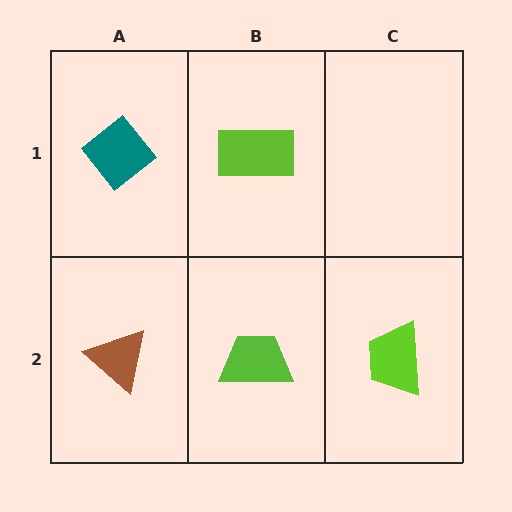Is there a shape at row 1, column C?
No, that cell is empty.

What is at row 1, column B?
A lime rectangle.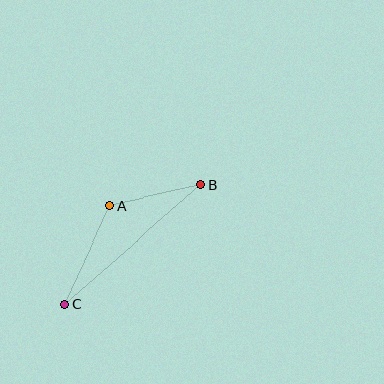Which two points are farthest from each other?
Points B and C are farthest from each other.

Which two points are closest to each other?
Points A and B are closest to each other.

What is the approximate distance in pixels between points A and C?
The distance between A and C is approximately 109 pixels.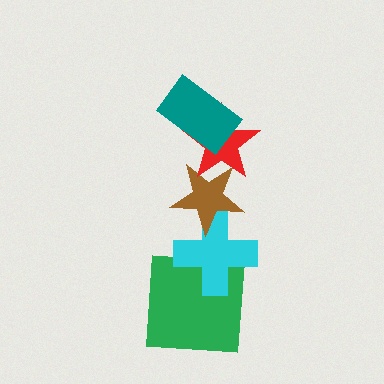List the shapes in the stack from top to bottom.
From top to bottom: the teal rectangle, the red star, the brown star, the cyan cross, the green square.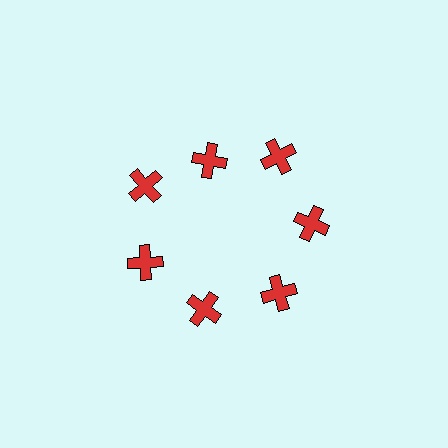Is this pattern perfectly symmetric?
No. The 7 red crosses are arranged in a ring, but one element near the 12 o'clock position is pulled inward toward the center, breaking the 7-fold rotational symmetry.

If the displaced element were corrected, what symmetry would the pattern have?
It would have 7-fold rotational symmetry — the pattern would map onto itself every 51 degrees.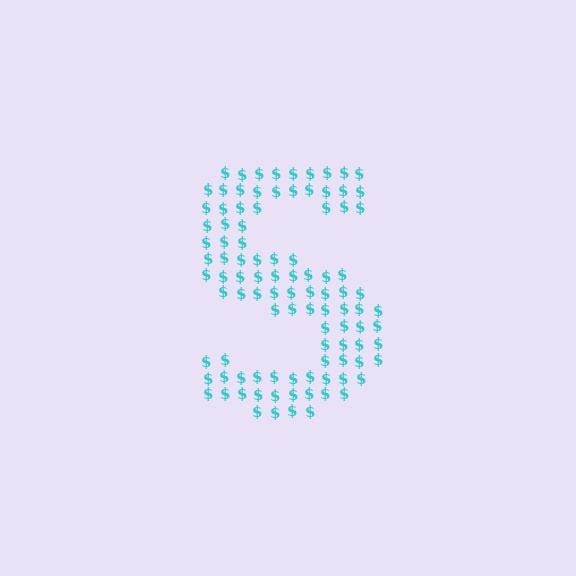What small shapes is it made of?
It is made of small dollar signs.